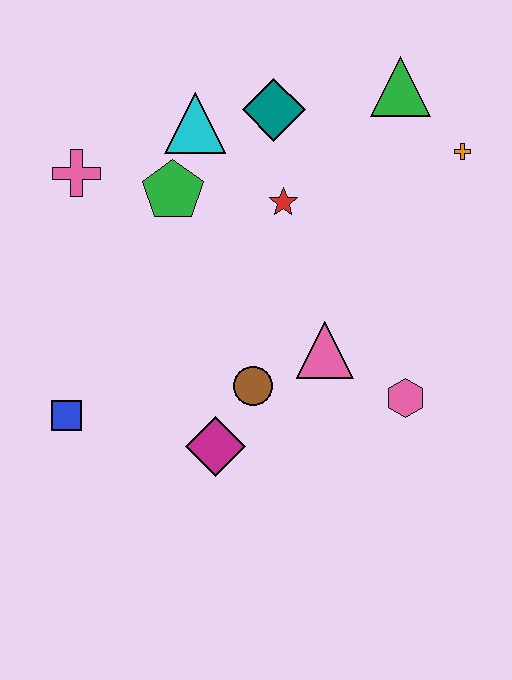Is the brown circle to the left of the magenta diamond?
No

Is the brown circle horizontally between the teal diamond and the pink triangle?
No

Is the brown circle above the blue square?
Yes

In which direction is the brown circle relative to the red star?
The brown circle is below the red star.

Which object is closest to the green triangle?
The orange cross is closest to the green triangle.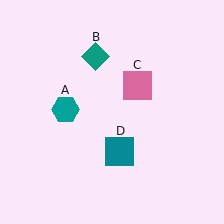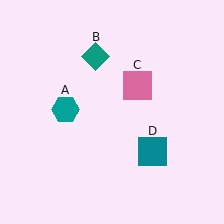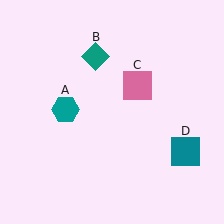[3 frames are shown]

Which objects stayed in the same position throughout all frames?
Teal hexagon (object A) and teal diamond (object B) and pink square (object C) remained stationary.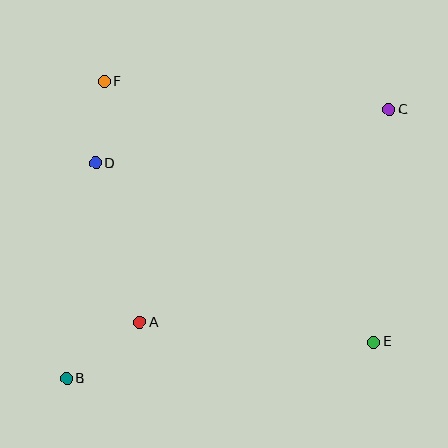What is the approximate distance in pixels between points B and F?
The distance between B and F is approximately 300 pixels.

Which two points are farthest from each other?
Points B and C are farthest from each other.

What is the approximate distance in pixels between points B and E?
The distance between B and E is approximately 309 pixels.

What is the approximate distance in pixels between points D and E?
The distance between D and E is approximately 331 pixels.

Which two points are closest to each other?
Points D and F are closest to each other.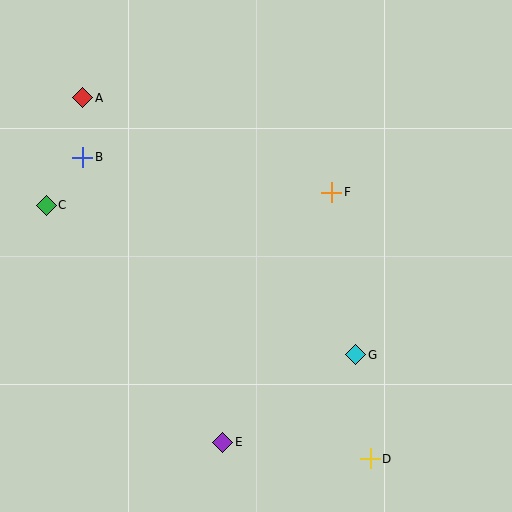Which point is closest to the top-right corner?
Point F is closest to the top-right corner.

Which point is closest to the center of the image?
Point F at (332, 192) is closest to the center.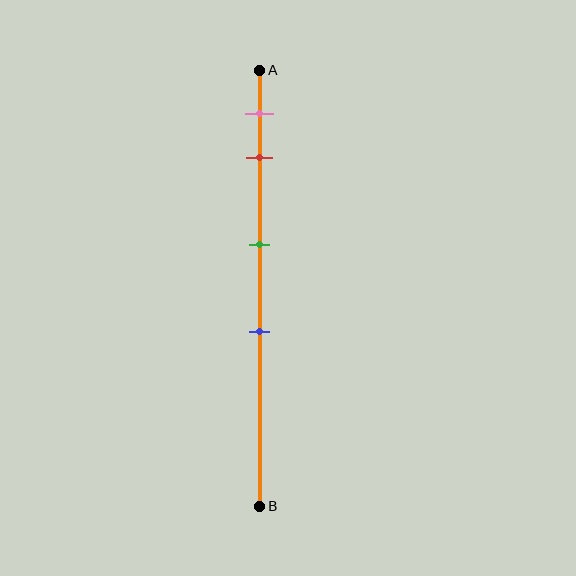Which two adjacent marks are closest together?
The pink and red marks are the closest adjacent pair.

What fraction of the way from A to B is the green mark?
The green mark is approximately 40% (0.4) of the way from A to B.